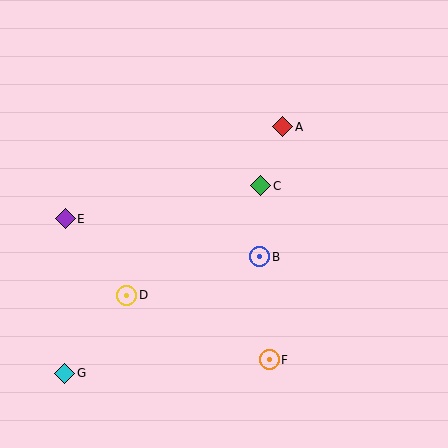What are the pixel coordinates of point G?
Point G is at (65, 373).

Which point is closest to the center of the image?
Point B at (260, 257) is closest to the center.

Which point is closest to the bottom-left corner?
Point G is closest to the bottom-left corner.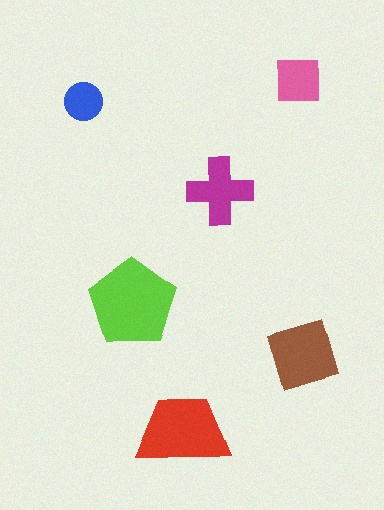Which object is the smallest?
The blue circle.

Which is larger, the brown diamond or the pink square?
The brown diamond.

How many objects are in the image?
There are 6 objects in the image.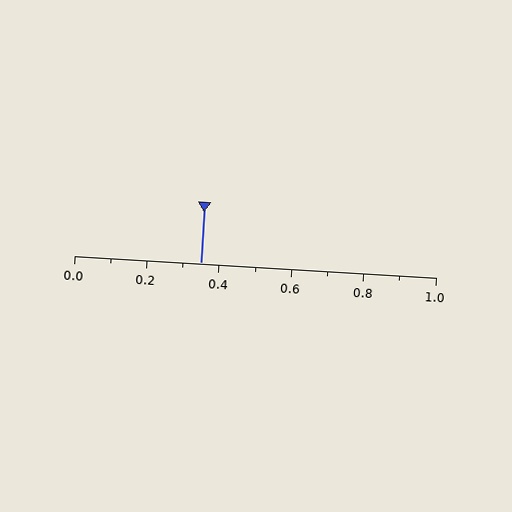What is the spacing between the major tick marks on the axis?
The major ticks are spaced 0.2 apart.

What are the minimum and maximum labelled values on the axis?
The axis runs from 0.0 to 1.0.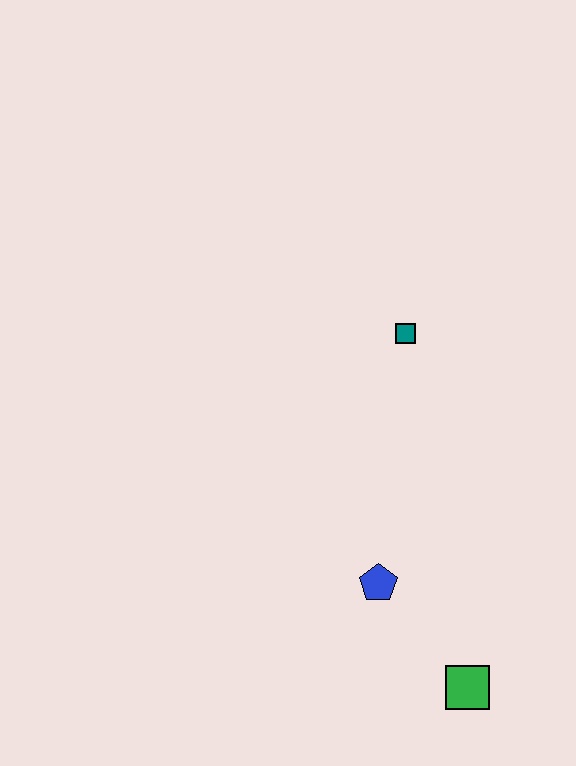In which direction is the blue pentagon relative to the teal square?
The blue pentagon is below the teal square.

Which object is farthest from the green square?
The teal square is farthest from the green square.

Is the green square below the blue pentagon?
Yes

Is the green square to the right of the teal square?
Yes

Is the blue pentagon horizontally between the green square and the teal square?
No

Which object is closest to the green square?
The blue pentagon is closest to the green square.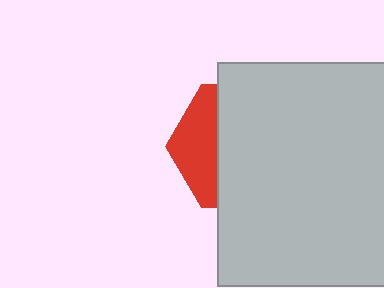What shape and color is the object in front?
The object in front is a light gray square.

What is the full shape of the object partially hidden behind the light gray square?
The partially hidden object is a red hexagon.